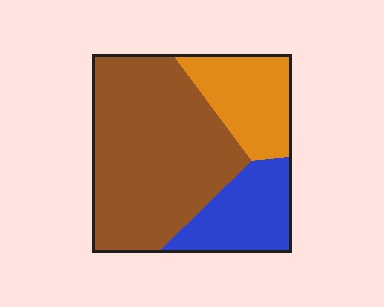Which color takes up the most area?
Brown, at roughly 60%.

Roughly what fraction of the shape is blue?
Blue covers 20% of the shape.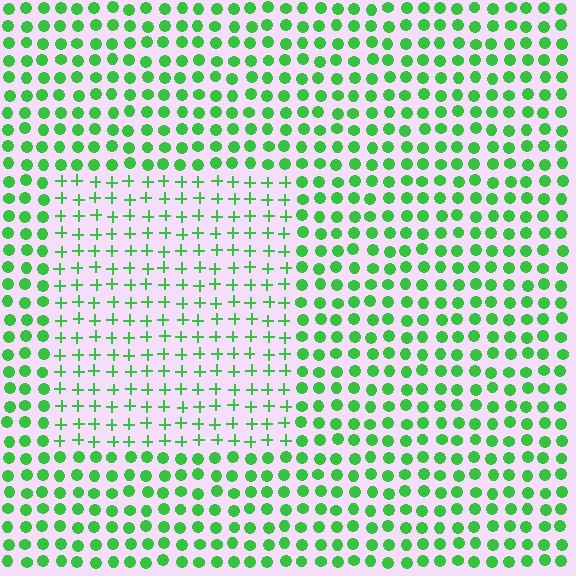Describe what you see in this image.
The image is filled with small green elements arranged in a uniform grid. A rectangle-shaped region contains plus signs, while the surrounding area contains circles. The boundary is defined purely by the change in element shape.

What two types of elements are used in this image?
The image uses plus signs inside the rectangle region and circles outside it.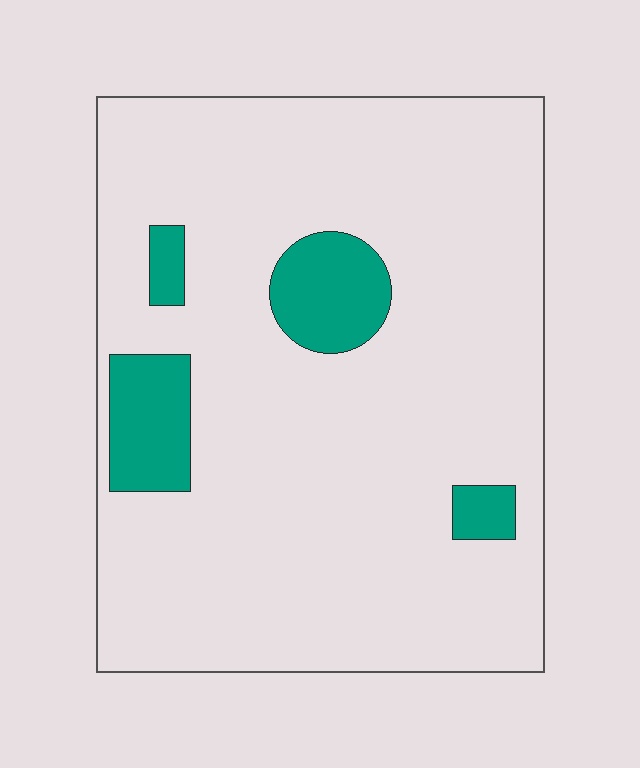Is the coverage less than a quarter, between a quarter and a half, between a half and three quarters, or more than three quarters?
Less than a quarter.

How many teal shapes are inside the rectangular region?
4.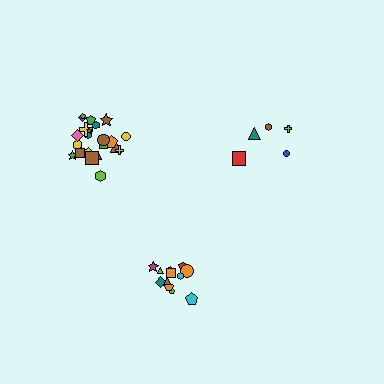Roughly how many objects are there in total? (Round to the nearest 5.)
Roughly 40 objects in total.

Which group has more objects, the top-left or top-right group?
The top-left group.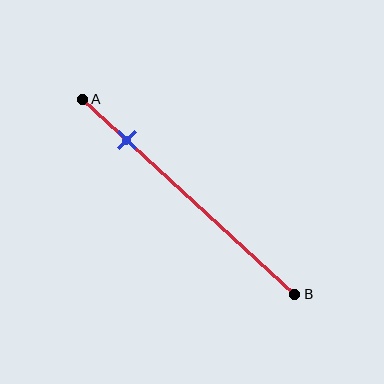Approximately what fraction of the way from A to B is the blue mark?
The blue mark is approximately 20% of the way from A to B.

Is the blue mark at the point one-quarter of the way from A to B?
No, the mark is at about 20% from A, not at the 25% one-quarter point.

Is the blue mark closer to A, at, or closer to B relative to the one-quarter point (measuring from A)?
The blue mark is closer to point A than the one-quarter point of segment AB.